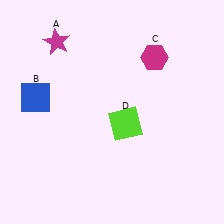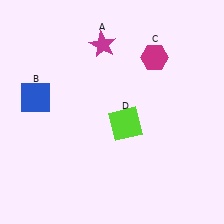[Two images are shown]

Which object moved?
The magenta star (A) moved right.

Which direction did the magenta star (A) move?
The magenta star (A) moved right.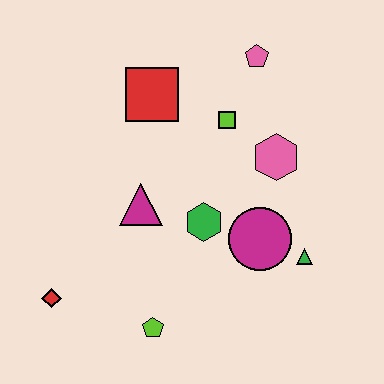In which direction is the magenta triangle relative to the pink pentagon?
The magenta triangle is below the pink pentagon.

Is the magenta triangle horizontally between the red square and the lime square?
No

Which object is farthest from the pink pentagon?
The red diamond is farthest from the pink pentagon.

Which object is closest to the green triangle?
The magenta circle is closest to the green triangle.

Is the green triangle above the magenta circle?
No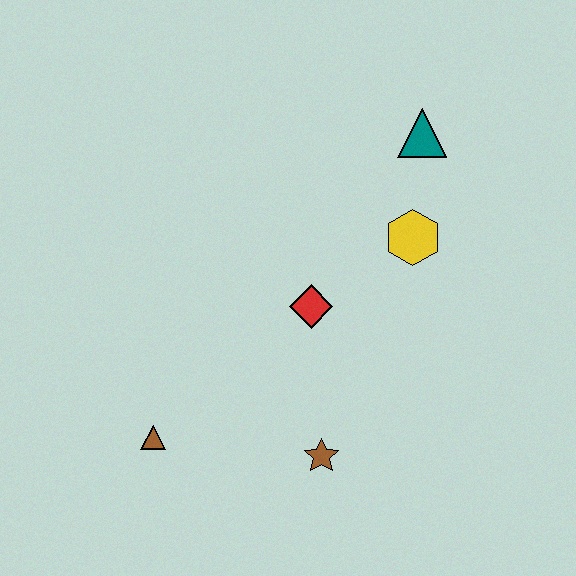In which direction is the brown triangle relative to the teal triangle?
The brown triangle is below the teal triangle.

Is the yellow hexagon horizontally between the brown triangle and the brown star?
No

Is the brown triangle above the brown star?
Yes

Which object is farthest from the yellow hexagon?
The brown triangle is farthest from the yellow hexagon.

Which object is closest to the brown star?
The red diamond is closest to the brown star.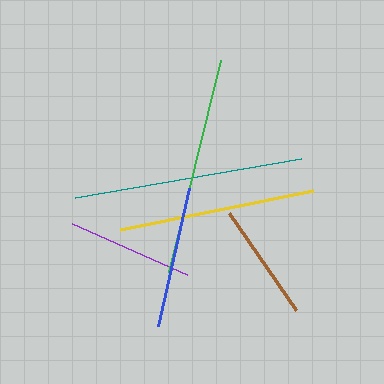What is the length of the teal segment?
The teal segment is approximately 229 pixels long.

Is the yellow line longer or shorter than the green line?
The green line is longer than the yellow line.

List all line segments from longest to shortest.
From longest to shortest: teal, green, yellow, blue, purple, brown.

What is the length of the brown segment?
The brown segment is approximately 118 pixels long.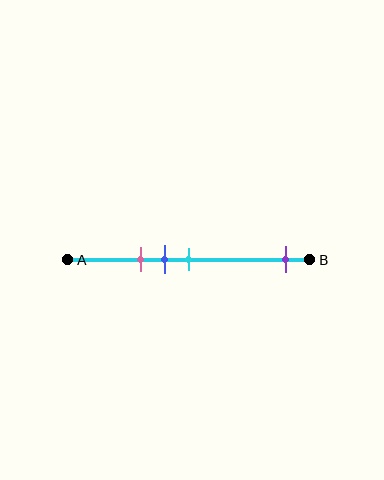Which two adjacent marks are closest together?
The blue and cyan marks are the closest adjacent pair.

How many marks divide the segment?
There are 4 marks dividing the segment.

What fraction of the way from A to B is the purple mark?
The purple mark is approximately 90% (0.9) of the way from A to B.